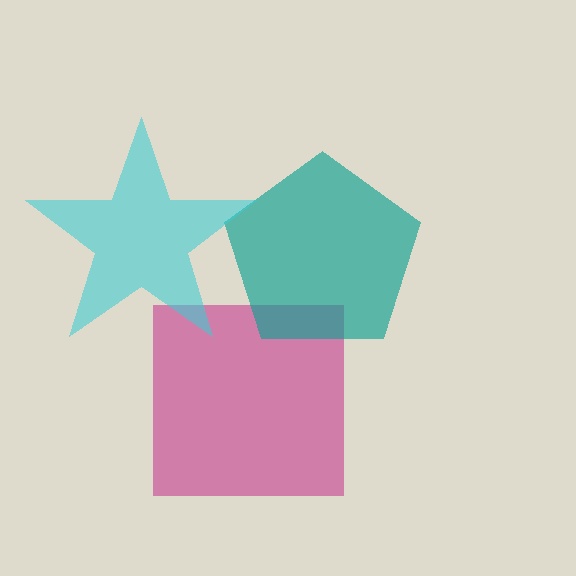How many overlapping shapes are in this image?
There are 3 overlapping shapes in the image.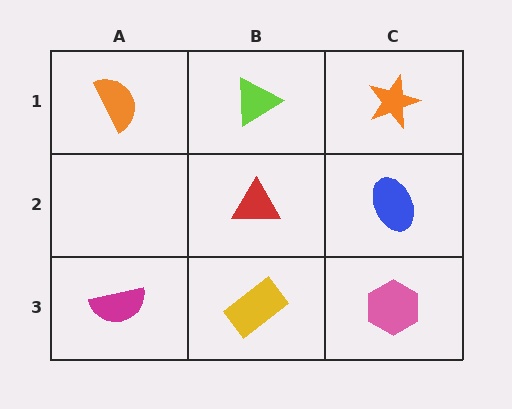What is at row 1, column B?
A lime triangle.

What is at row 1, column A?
An orange semicircle.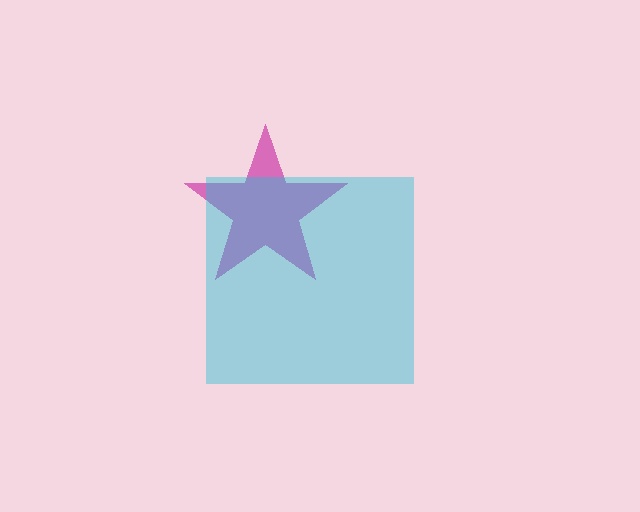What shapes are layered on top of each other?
The layered shapes are: a magenta star, a cyan square.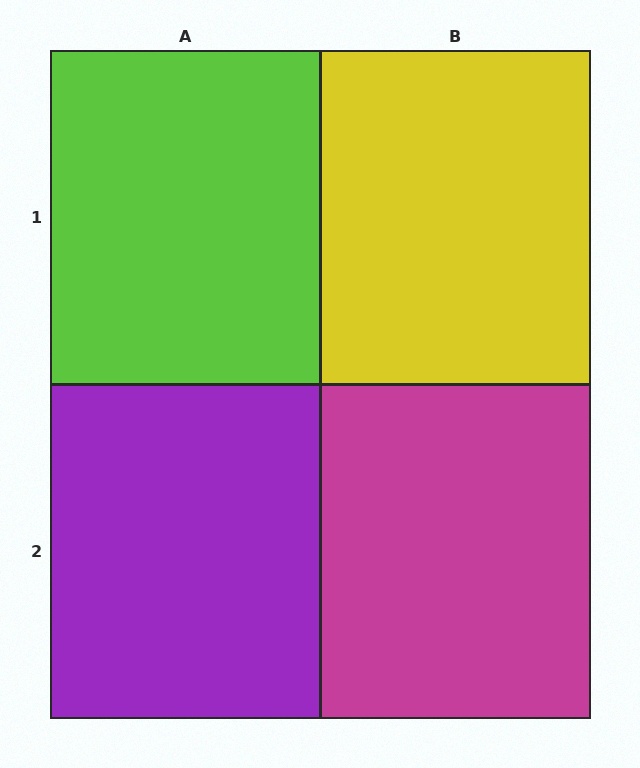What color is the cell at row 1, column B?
Yellow.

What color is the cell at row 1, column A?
Lime.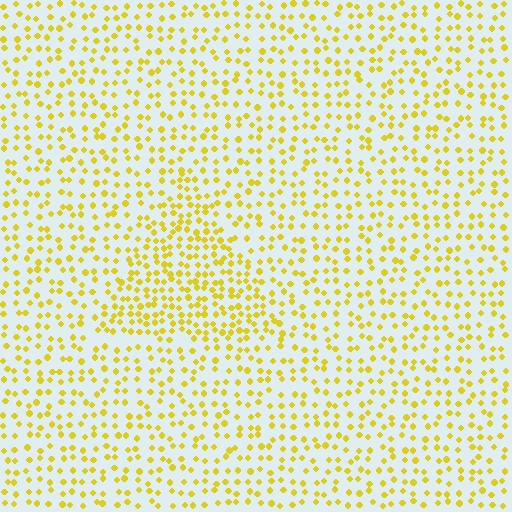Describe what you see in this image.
The image contains small yellow elements arranged at two different densities. A triangle-shaped region is visible where the elements are more densely packed than the surrounding area.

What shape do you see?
I see a triangle.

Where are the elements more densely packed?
The elements are more densely packed inside the triangle boundary.